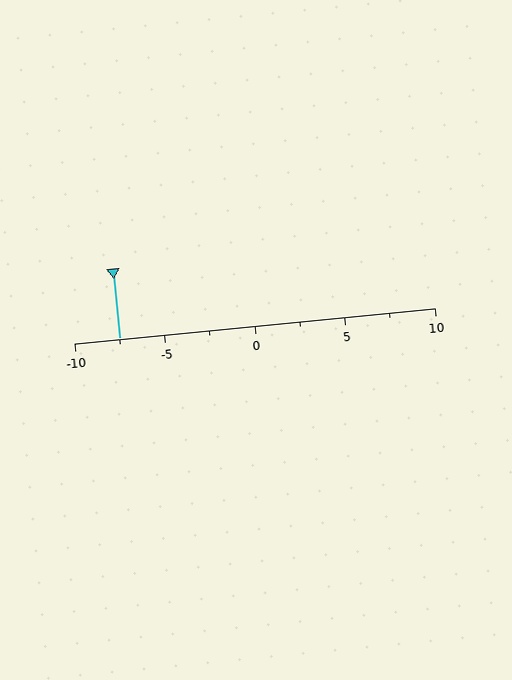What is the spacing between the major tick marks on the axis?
The major ticks are spaced 5 apart.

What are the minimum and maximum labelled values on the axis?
The axis runs from -10 to 10.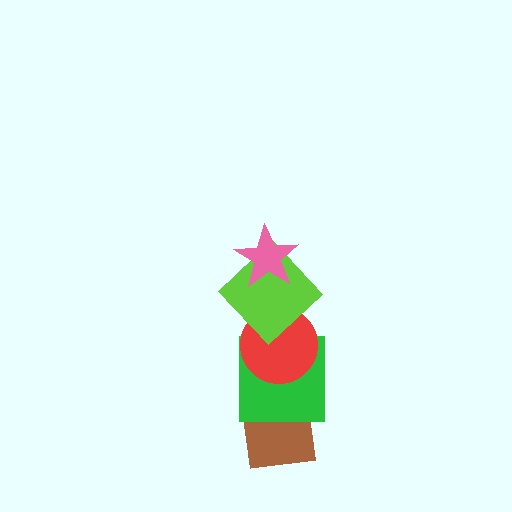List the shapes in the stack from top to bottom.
From top to bottom: the pink star, the lime diamond, the red circle, the green square, the brown square.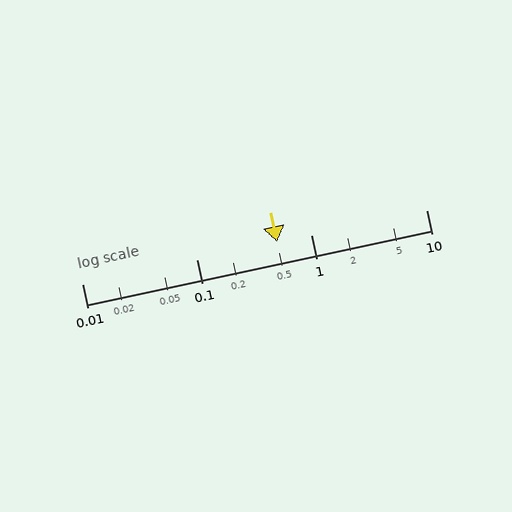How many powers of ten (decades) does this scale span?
The scale spans 3 decades, from 0.01 to 10.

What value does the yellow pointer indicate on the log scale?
The pointer indicates approximately 0.5.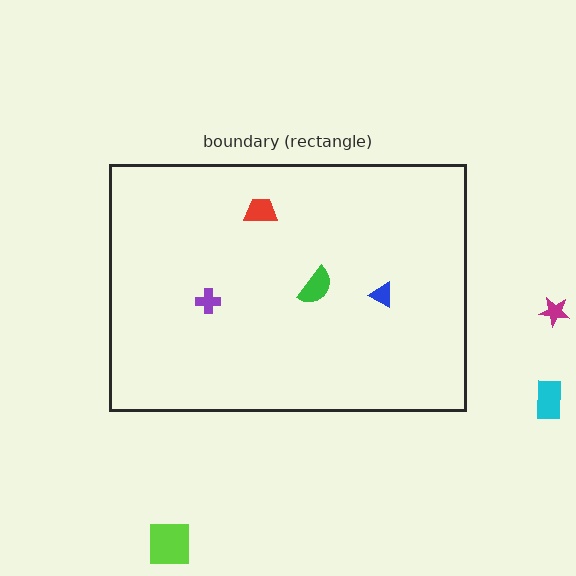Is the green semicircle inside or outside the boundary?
Inside.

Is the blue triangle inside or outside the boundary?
Inside.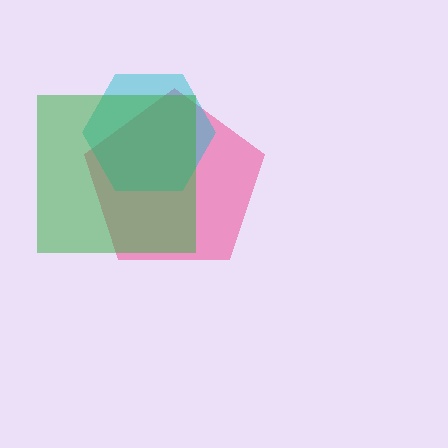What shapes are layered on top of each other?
The layered shapes are: a pink pentagon, a cyan hexagon, a green square.